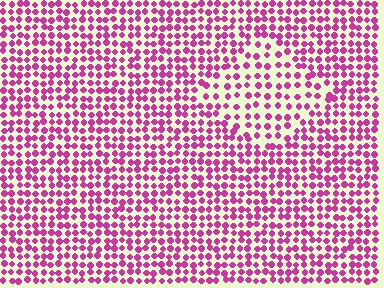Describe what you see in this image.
The image contains small magenta elements arranged at two different densities. A diamond-shaped region is visible where the elements are less densely packed than the surrounding area.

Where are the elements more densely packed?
The elements are more densely packed outside the diamond boundary.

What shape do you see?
I see a diamond.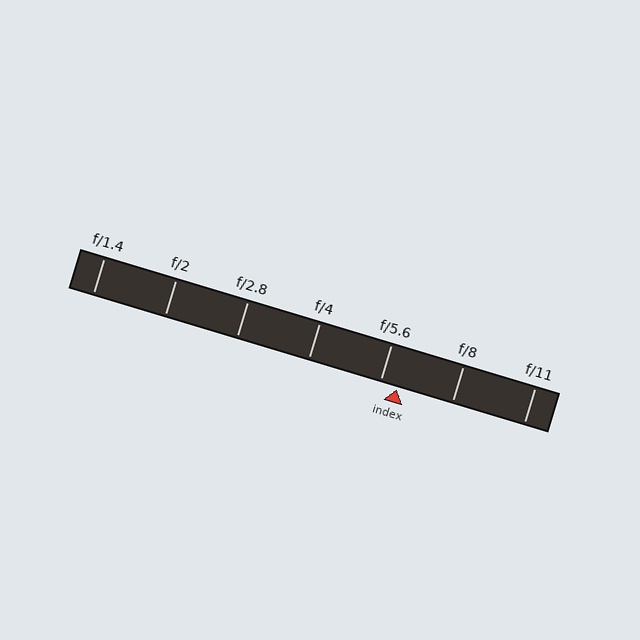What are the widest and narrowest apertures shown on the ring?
The widest aperture shown is f/1.4 and the narrowest is f/11.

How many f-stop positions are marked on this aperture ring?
There are 7 f-stop positions marked.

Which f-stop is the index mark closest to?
The index mark is closest to f/5.6.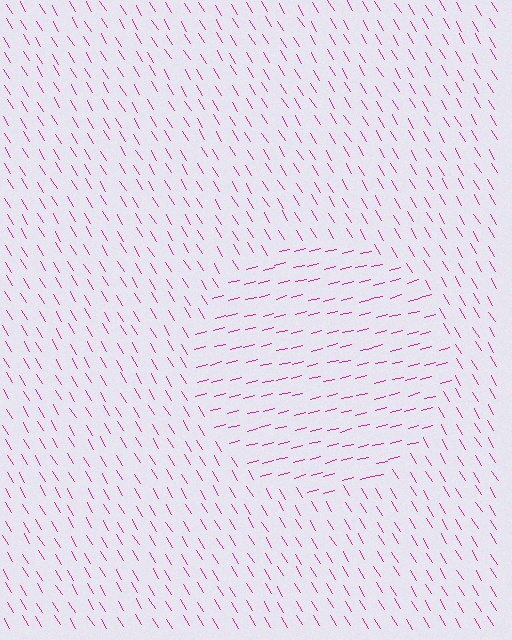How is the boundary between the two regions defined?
The boundary is defined purely by a change in line orientation (approximately 73 degrees difference). All lines are the same color and thickness.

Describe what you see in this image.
The image is filled with small magenta line segments. A circle region in the image has lines oriented differently from the surrounding lines, creating a visible texture boundary.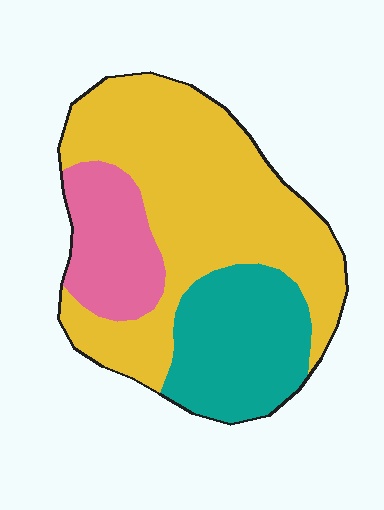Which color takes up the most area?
Yellow, at roughly 55%.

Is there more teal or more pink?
Teal.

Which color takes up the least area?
Pink, at roughly 15%.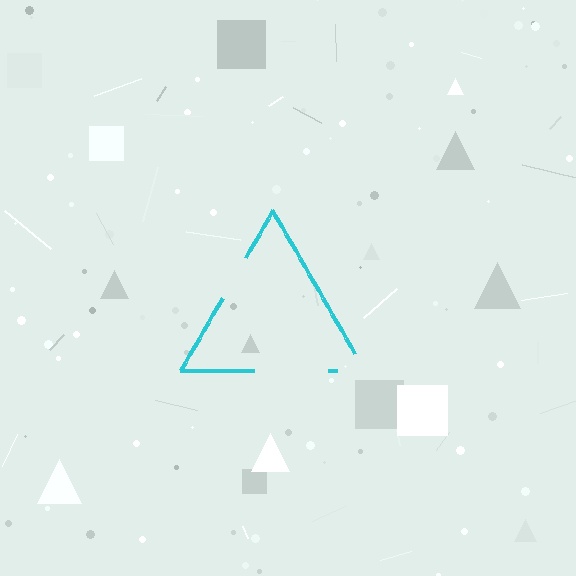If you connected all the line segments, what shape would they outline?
They would outline a triangle.